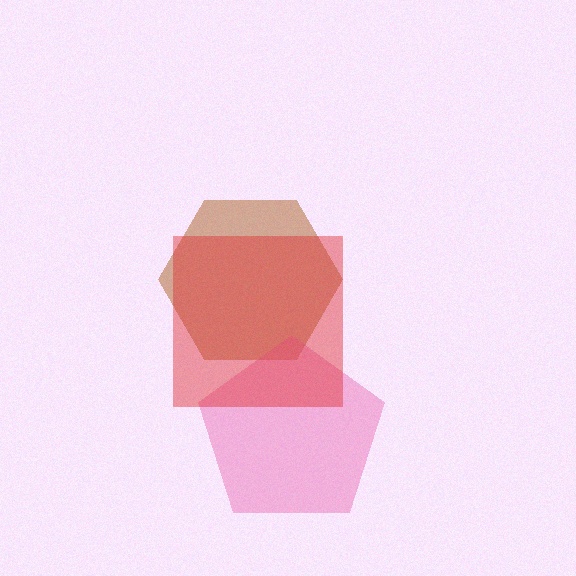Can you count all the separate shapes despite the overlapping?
Yes, there are 3 separate shapes.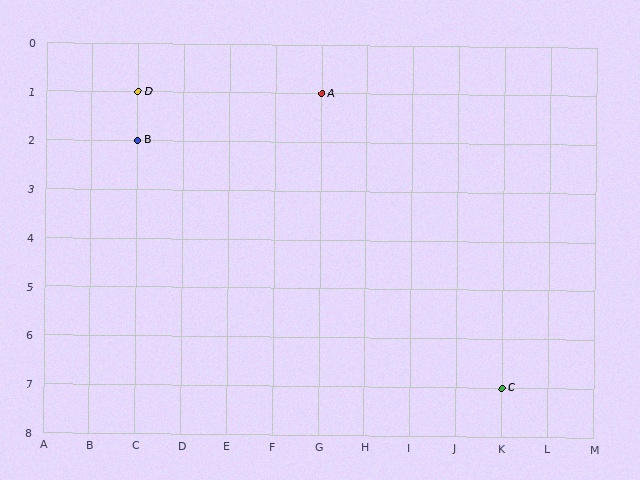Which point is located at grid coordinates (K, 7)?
Point C is at (K, 7).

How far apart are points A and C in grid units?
Points A and C are 4 columns and 6 rows apart (about 7.2 grid units diagonally).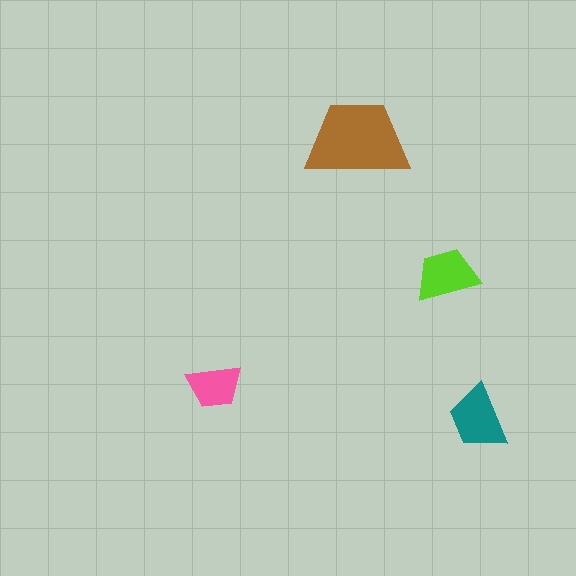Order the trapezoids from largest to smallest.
the brown one, the teal one, the lime one, the pink one.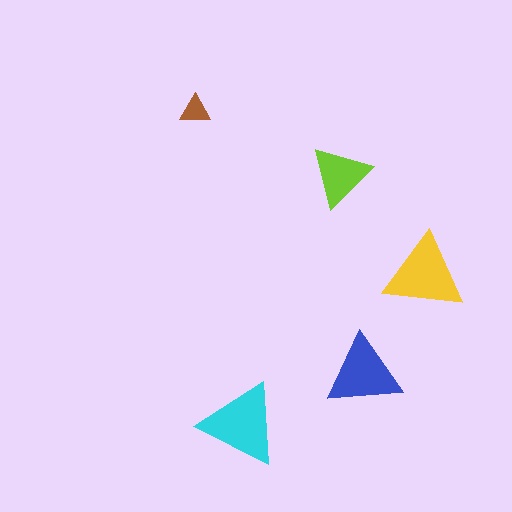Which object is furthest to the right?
The yellow triangle is rightmost.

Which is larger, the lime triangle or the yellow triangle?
The yellow one.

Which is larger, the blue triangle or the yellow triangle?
The yellow one.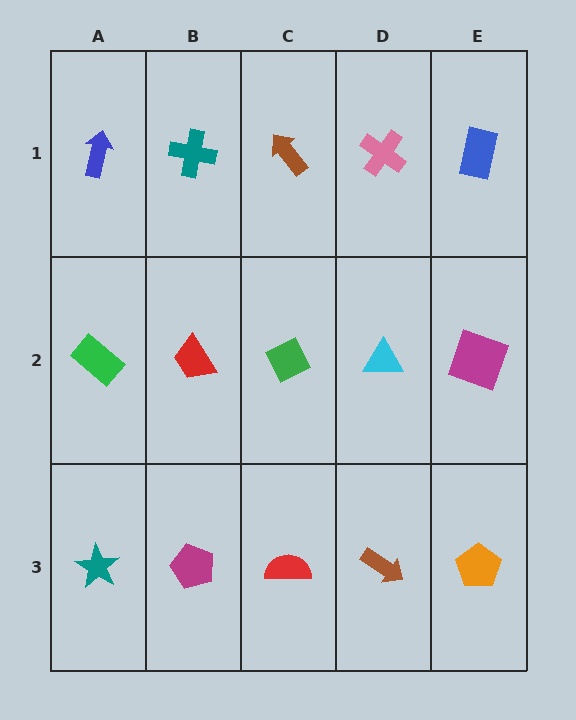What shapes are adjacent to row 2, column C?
A brown arrow (row 1, column C), a red semicircle (row 3, column C), a red trapezoid (row 2, column B), a cyan triangle (row 2, column D).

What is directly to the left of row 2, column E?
A cyan triangle.